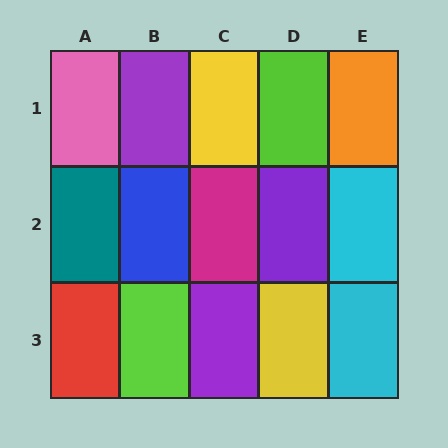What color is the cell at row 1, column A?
Pink.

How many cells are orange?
1 cell is orange.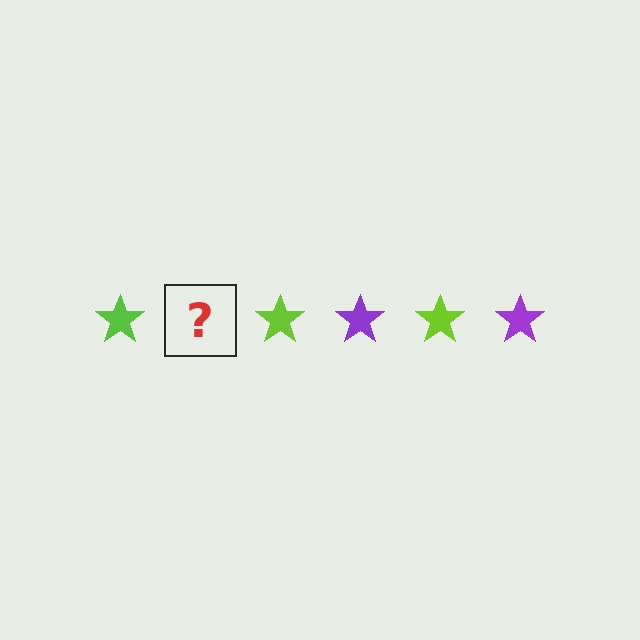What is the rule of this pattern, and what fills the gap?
The rule is that the pattern cycles through lime, purple stars. The gap should be filled with a purple star.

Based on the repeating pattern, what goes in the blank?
The blank should be a purple star.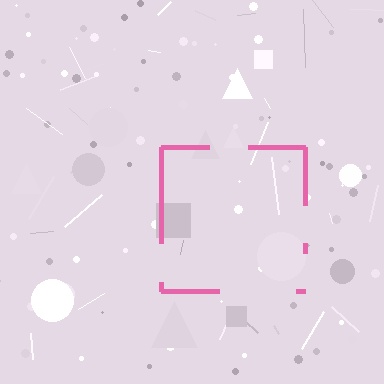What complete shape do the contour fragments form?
The contour fragments form a square.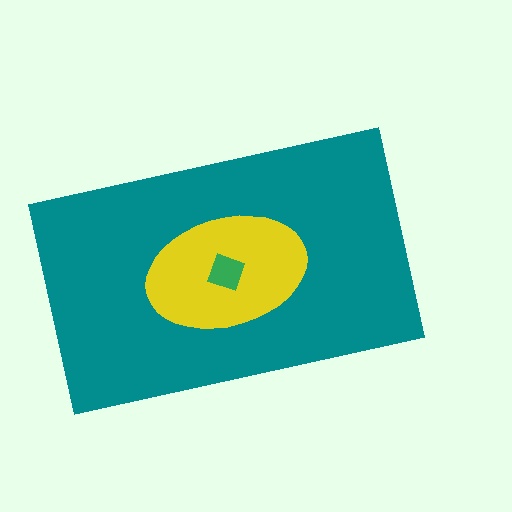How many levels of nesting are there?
3.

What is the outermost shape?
The teal rectangle.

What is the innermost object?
The green diamond.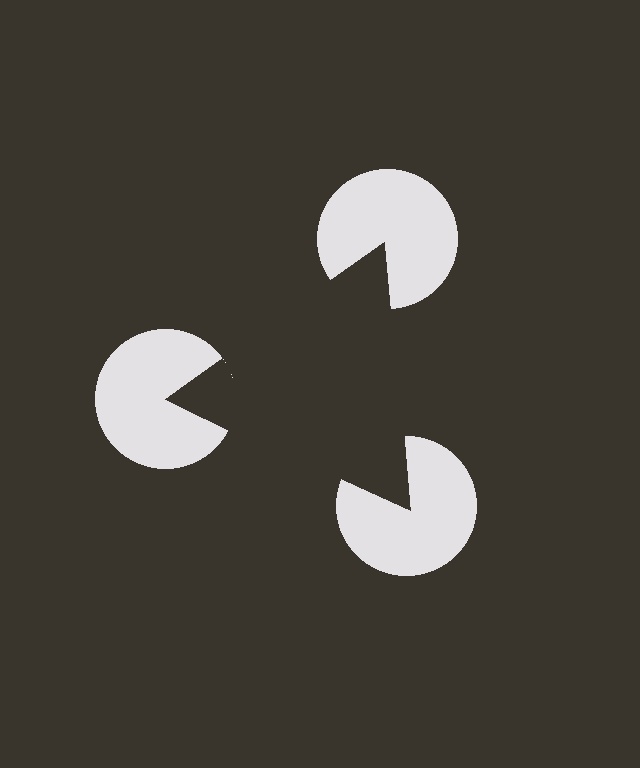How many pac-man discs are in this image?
There are 3 — one at each vertex of the illusory triangle.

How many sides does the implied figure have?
3 sides.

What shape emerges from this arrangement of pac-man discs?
An illusory triangle — its edges are inferred from the aligned wedge cuts in the pac-man discs, not physically drawn.